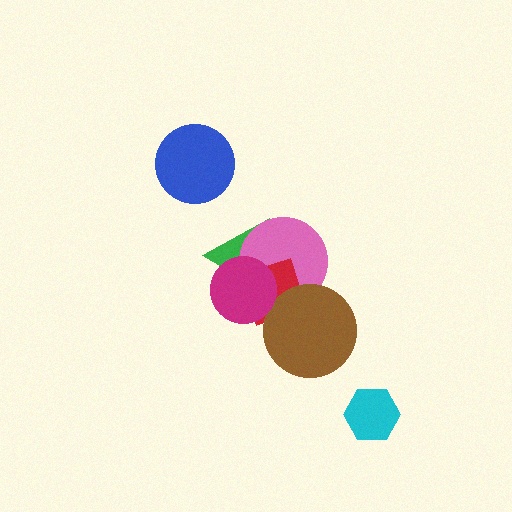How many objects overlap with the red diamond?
4 objects overlap with the red diamond.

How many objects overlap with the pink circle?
4 objects overlap with the pink circle.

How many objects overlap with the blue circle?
0 objects overlap with the blue circle.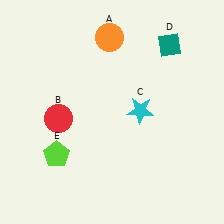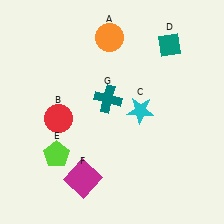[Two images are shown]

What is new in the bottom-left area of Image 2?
A magenta square (F) was added in the bottom-left area of Image 2.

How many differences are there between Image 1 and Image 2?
There are 2 differences between the two images.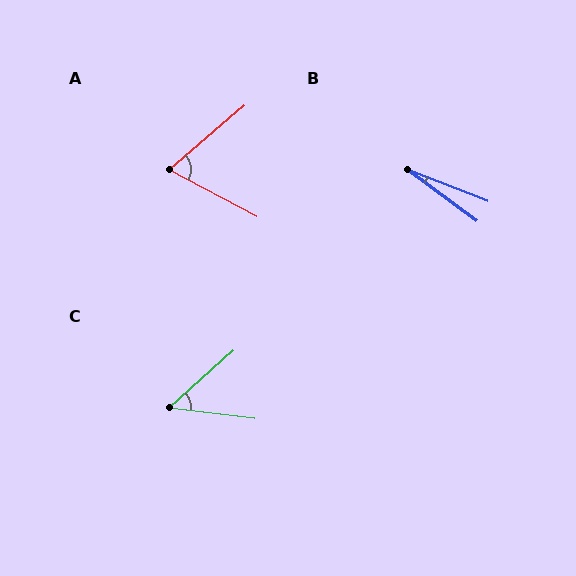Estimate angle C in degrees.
Approximately 49 degrees.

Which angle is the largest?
A, at approximately 68 degrees.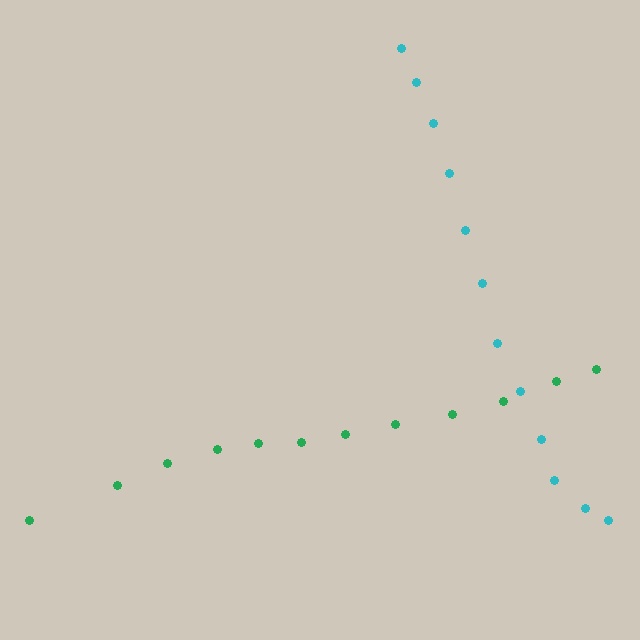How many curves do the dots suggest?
There are 2 distinct paths.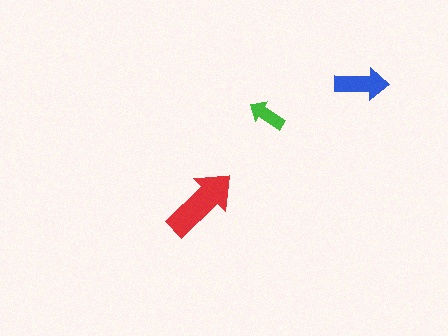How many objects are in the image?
There are 3 objects in the image.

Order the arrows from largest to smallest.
the red one, the blue one, the green one.